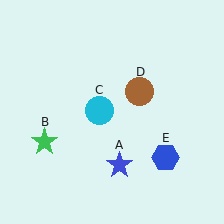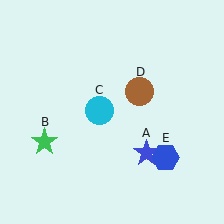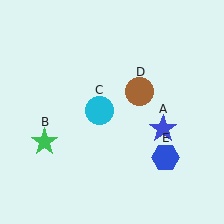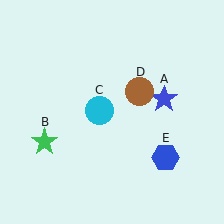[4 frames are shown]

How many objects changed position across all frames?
1 object changed position: blue star (object A).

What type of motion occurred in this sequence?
The blue star (object A) rotated counterclockwise around the center of the scene.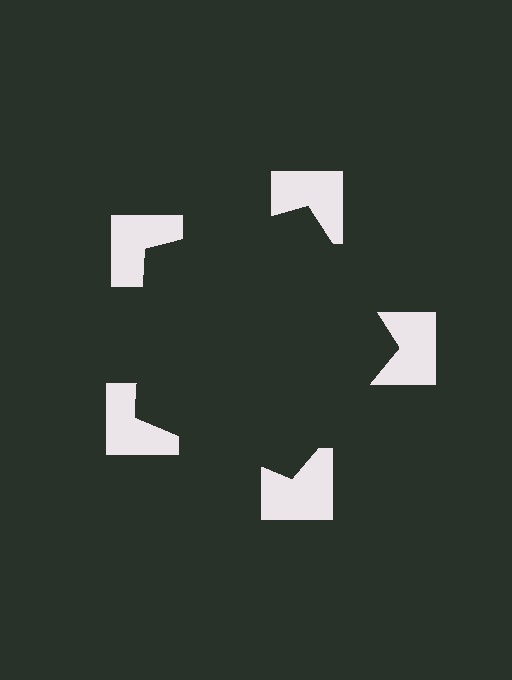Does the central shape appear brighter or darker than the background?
It typically appears slightly darker than the background, even though no actual brightness change is drawn.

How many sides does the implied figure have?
5 sides.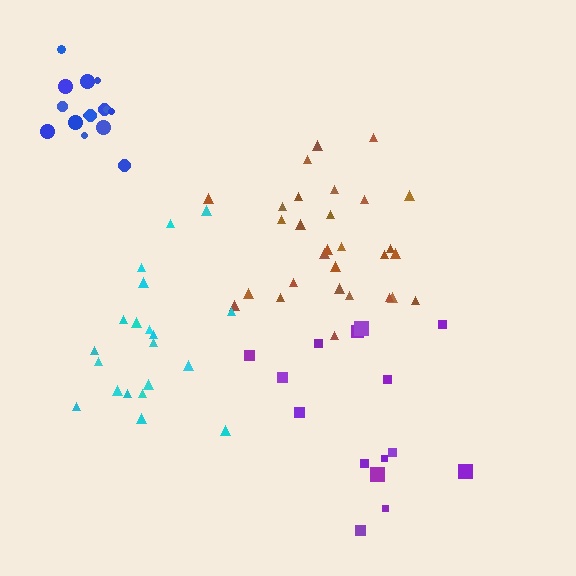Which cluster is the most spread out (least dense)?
Purple.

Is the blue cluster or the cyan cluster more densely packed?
Blue.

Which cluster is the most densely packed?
Blue.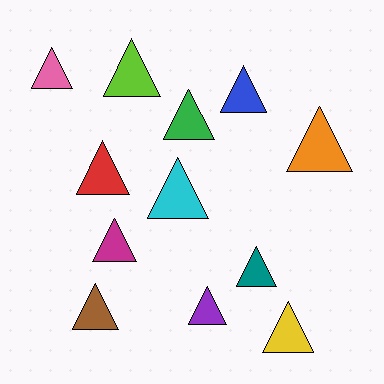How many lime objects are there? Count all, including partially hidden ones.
There is 1 lime object.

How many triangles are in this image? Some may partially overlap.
There are 12 triangles.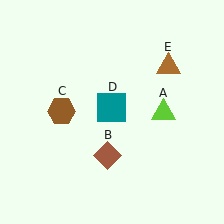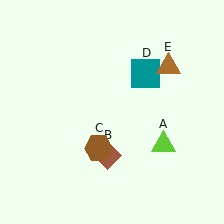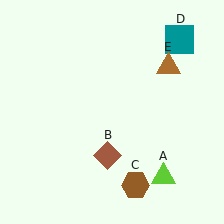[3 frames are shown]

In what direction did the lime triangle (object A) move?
The lime triangle (object A) moved down.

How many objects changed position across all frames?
3 objects changed position: lime triangle (object A), brown hexagon (object C), teal square (object D).